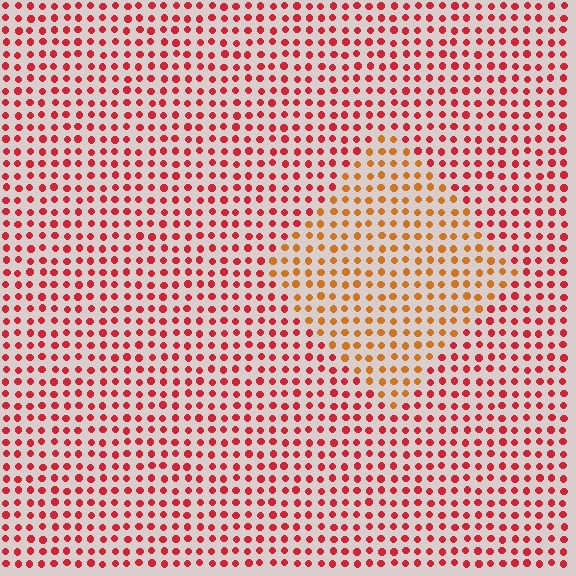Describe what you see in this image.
The image is filled with small red elements in a uniform arrangement. A diamond-shaped region is visible where the elements are tinted to a slightly different hue, forming a subtle color boundary.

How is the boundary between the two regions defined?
The boundary is defined purely by a slight shift in hue (about 36 degrees). Spacing, size, and orientation are identical on both sides.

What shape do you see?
I see a diamond.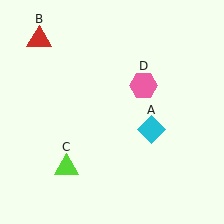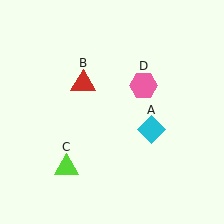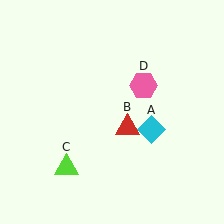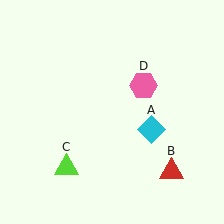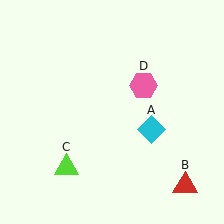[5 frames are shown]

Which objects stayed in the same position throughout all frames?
Cyan diamond (object A) and lime triangle (object C) and pink hexagon (object D) remained stationary.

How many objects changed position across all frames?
1 object changed position: red triangle (object B).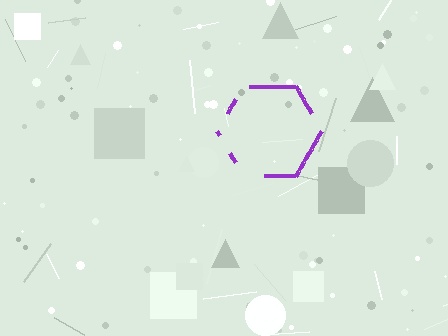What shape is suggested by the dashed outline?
The dashed outline suggests a hexagon.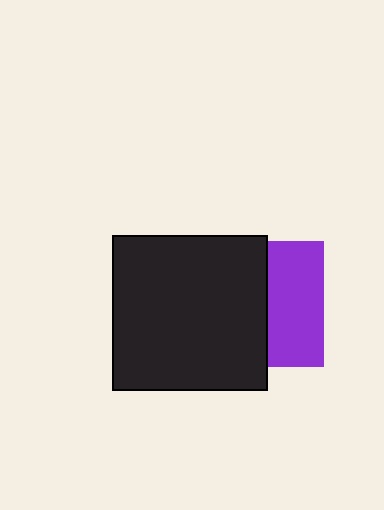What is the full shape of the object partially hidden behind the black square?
The partially hidden object is a purple square.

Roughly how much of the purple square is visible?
A small part of it is visible (roughly 44%).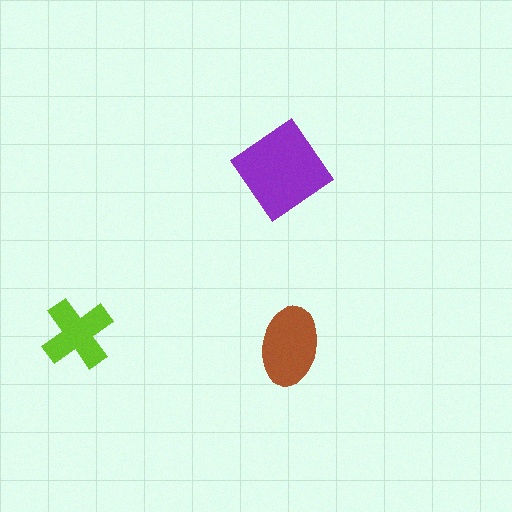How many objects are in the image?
There are 3 objects in the image.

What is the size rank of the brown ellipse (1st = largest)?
2nd.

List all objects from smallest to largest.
The lime cross, the brown ellipse, the purple diamond.